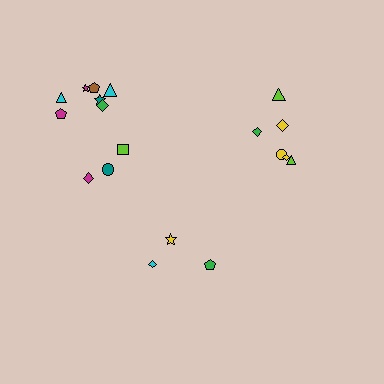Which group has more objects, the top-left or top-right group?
The top-left group.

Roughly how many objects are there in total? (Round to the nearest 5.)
Roughly 20 objects in total.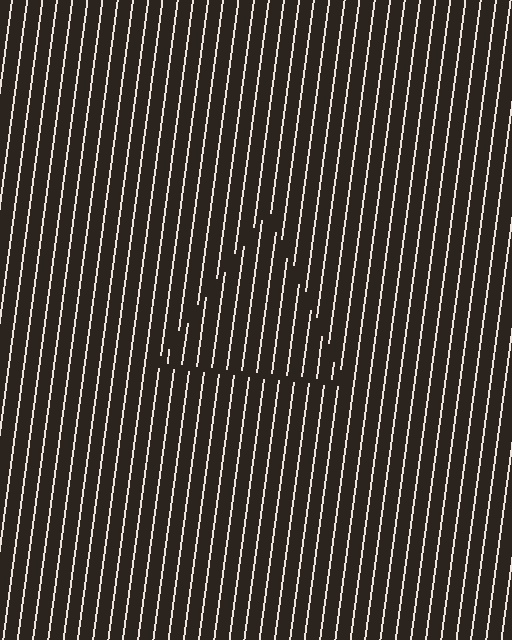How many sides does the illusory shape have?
3 sides — the line-ends trace a triangle.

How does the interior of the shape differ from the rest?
The interior of the shape contains the same grating, shifted by half a period — the contour is defined by the phase discontinuity where line-ends from the inner and outer gratings abut.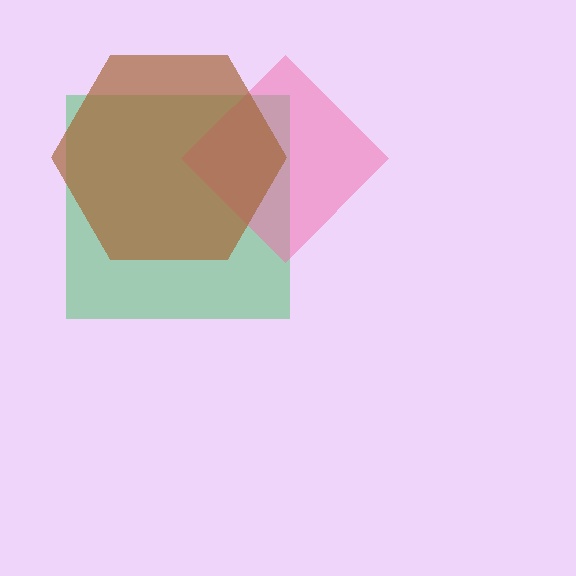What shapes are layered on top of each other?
The layered shapes are: a green square, a pink diamond, a brown hexagon.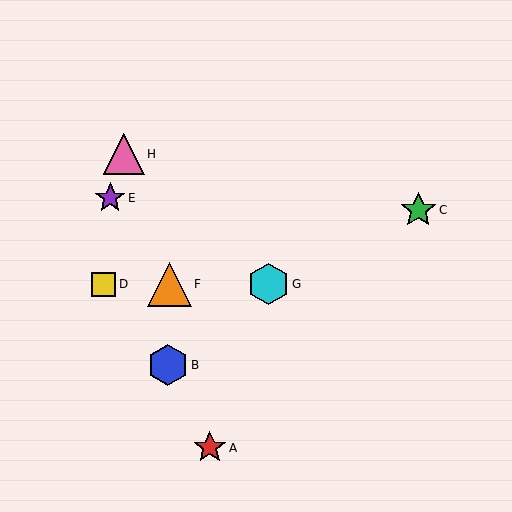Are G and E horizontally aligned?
No, G is at y≈284 and E is at y≈198.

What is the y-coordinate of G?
Object G is at y≈284.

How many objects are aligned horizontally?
3 objects (D, F, G) are aligned horizontally.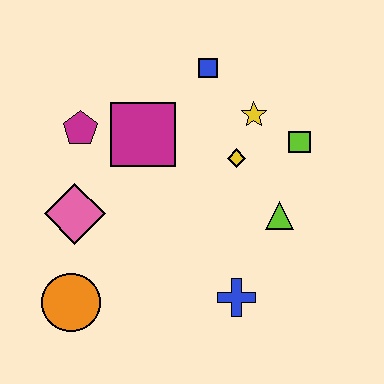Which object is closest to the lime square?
The yellow star is closest to the lime square.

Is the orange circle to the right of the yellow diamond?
No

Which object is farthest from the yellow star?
The orange circle is farthest from the yellow star.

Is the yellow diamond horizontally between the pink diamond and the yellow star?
Yes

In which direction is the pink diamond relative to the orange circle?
The pink diamond is above the orange circle.